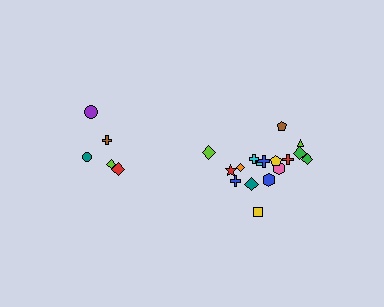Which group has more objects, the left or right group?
The right group.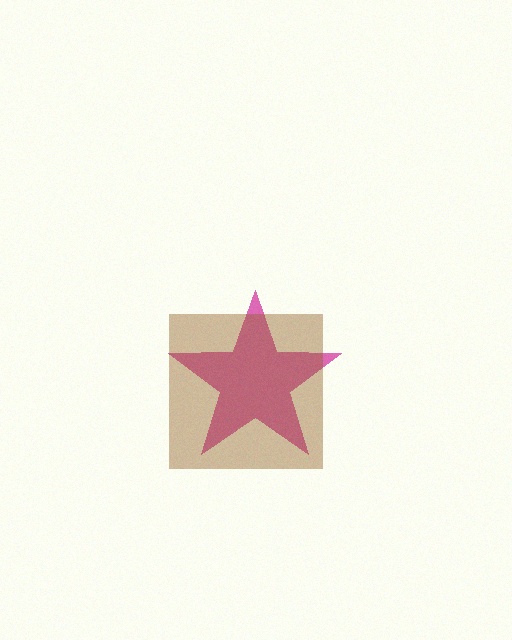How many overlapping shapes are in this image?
There are 2 overlapping shapes in the image.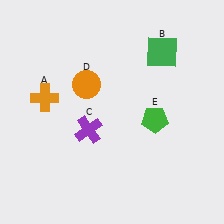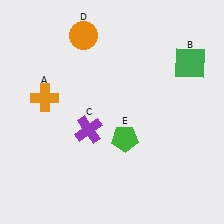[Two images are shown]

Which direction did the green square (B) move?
The green square (B) moved right.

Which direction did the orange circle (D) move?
The orange circle (D) moved up.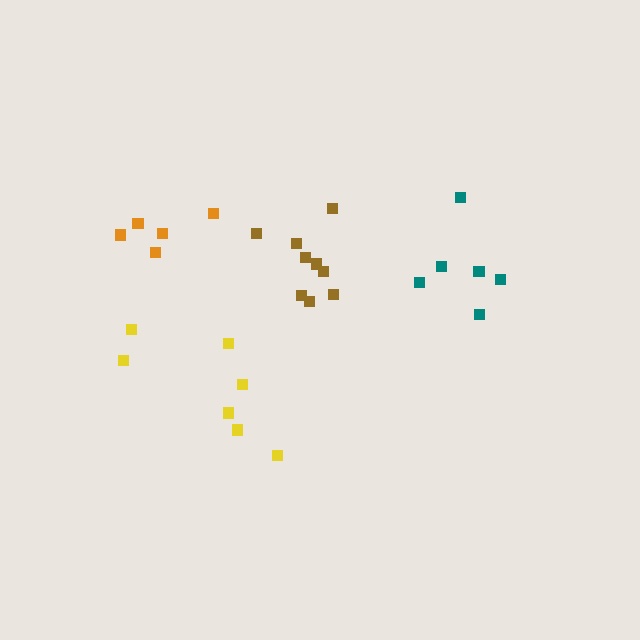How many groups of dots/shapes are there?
There are 4 groups.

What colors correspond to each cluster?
The clusters are colored: yellow, orange, brown, teal.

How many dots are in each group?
Group 1: 7 dots, Group 2: 5 dots, Group 3: 9 dots, Group 4: 6 dots (27 total).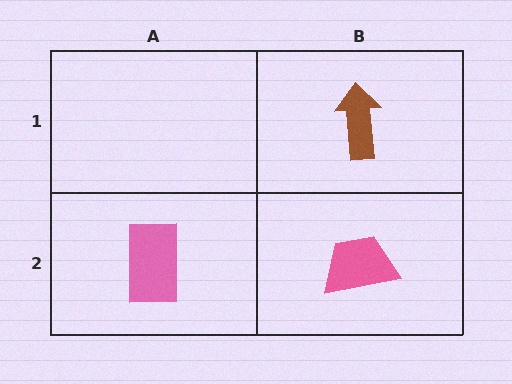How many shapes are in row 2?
2 shapes.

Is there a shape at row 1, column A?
No, that cell is empty.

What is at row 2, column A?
A pink rectangle.